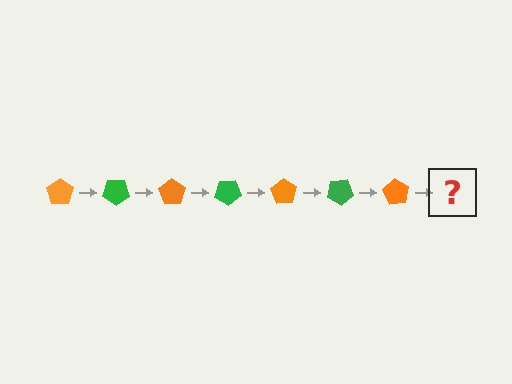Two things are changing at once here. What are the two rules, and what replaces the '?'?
The two rules are that it rotates 35 degrees each step and the color cycles through orange and green. The '?' should be a green pentagon, rotated 245 degrees from the start.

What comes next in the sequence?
The next element should be a green pentagon, rotated 245 degrees from the start.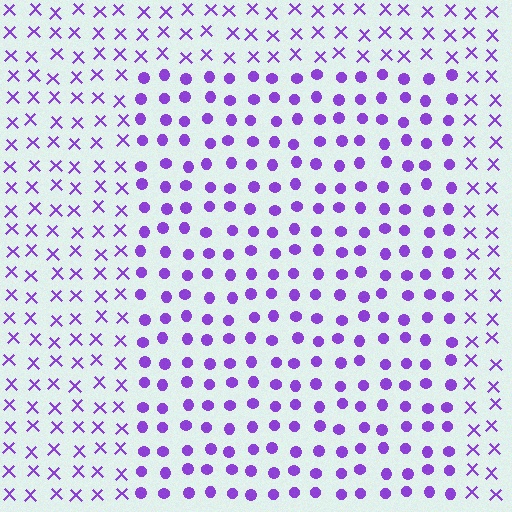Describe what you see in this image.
The image is filled with small purple elements arranged in a uniform grid. A rectangle-shaped region contains circles, while the surrounding area contains X marks. The boundary is defined purely by the change in element shape.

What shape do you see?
I see a rectangle.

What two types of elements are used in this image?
The image uses circles inside the rectangle region and X marks outside it.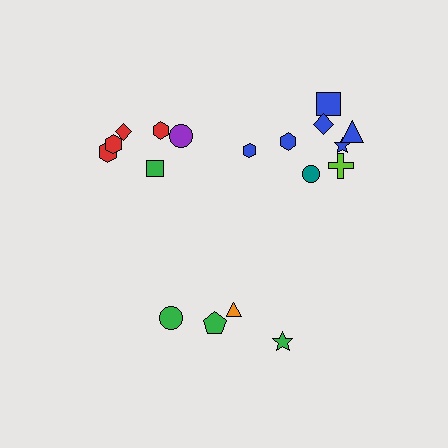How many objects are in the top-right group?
There are 8 objects.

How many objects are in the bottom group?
There are 4 objects.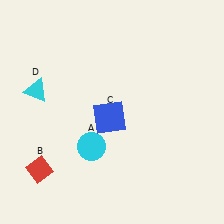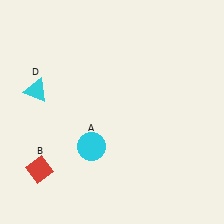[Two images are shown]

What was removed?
The blue square (C) was removed in Image 2.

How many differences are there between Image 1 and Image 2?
There is 1 difference between the two images.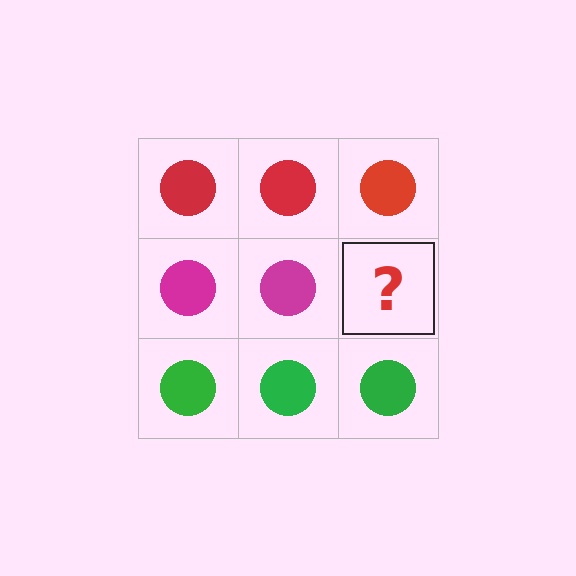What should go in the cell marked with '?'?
The missing cell should contain a magenta circle.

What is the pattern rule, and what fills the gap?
The rule is that each row has a consistent color. The gap should be filled with a magenta circle.